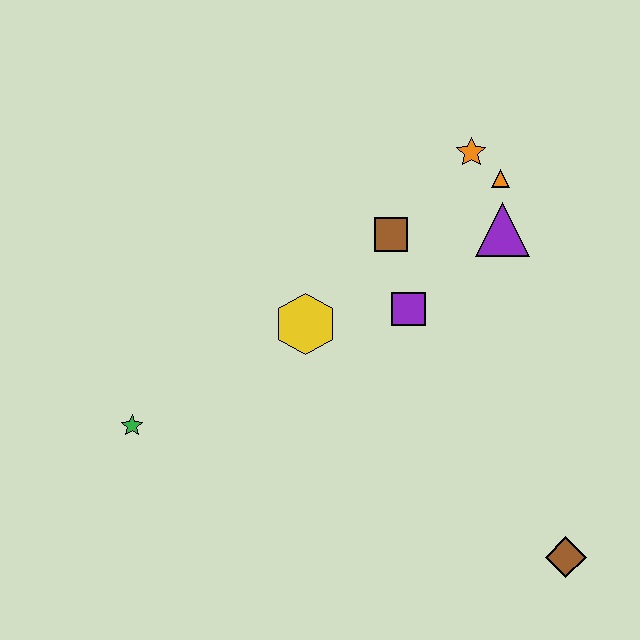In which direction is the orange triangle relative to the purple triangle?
The orange triangle is above the purple triangle.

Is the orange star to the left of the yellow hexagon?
No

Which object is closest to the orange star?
The orange triangle is closest to the orange star.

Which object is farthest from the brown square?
The brown diamond is farthest from the brown square.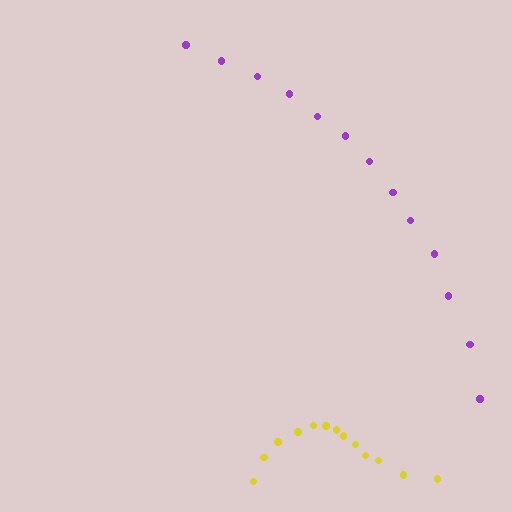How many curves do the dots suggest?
There are 2 distinct paths.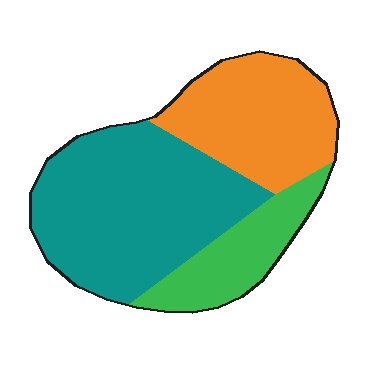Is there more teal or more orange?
Teal.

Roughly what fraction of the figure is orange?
Orange covers about 30% of the figure.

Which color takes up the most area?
Teal, at roughly 50%.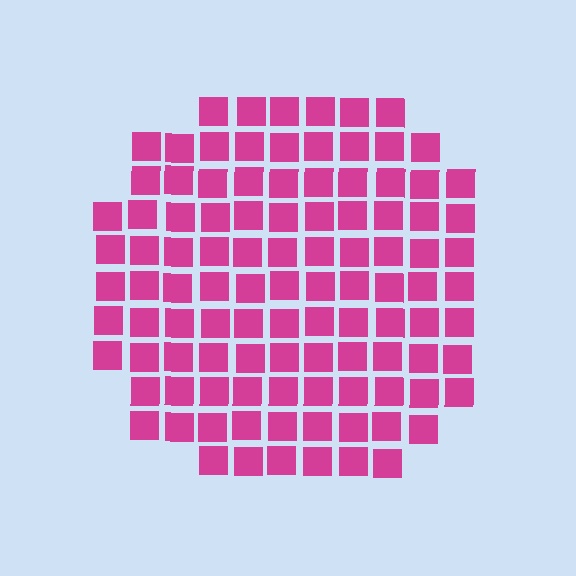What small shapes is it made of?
It is made of small squares.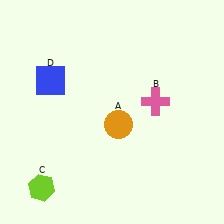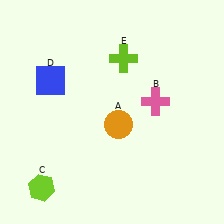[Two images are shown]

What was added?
A lime cross (E) was added in Image 2.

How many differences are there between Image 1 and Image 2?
There is 1 difference between the two images.